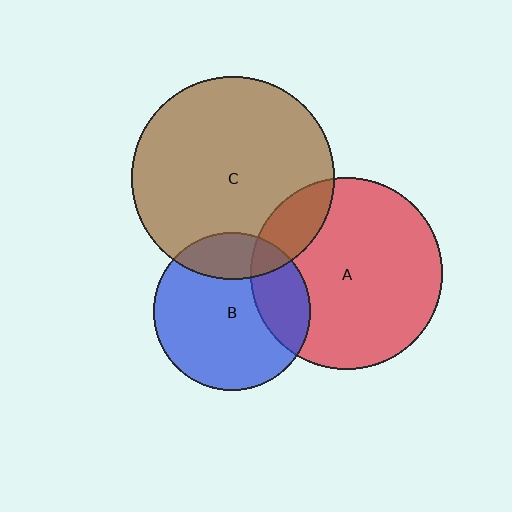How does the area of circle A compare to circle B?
Approximately 1.5 times.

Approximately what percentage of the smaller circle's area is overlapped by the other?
Approximately 20%.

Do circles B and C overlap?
Yes.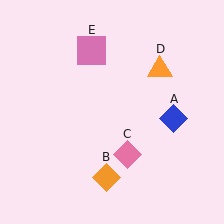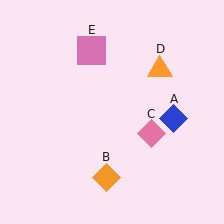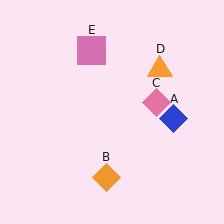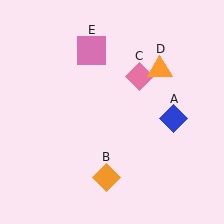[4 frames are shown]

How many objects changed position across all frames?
1 object changed position: pink diamond (object C).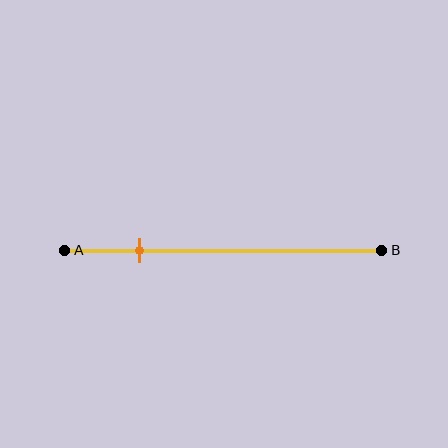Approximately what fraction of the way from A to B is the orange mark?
The orange mark is approximately 25% of the way from A to B.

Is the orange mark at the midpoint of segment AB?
No, the mark is at about 25% from A, not at the 50% midpoint.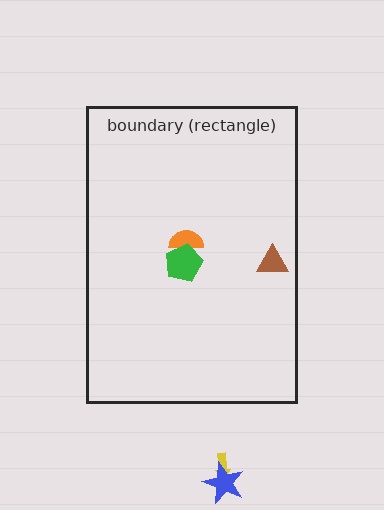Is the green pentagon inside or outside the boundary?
Inside.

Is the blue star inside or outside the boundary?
Outside.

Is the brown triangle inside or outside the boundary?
Inside.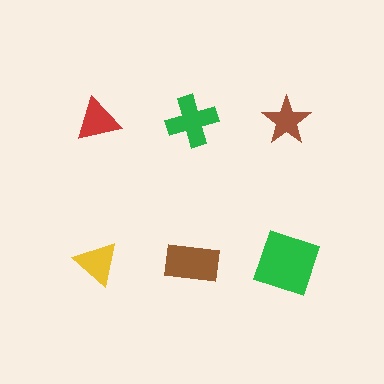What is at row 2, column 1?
A yellow triangle.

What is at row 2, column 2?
A brown rectangle.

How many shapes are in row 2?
3 shapes.